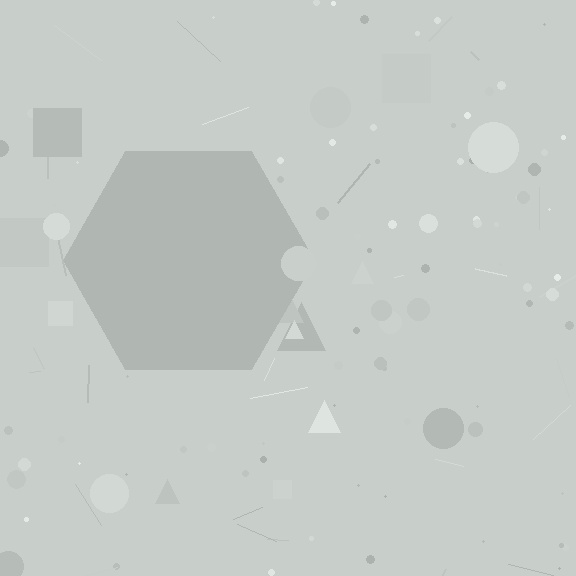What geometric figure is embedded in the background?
A hexagon is embedded in the background.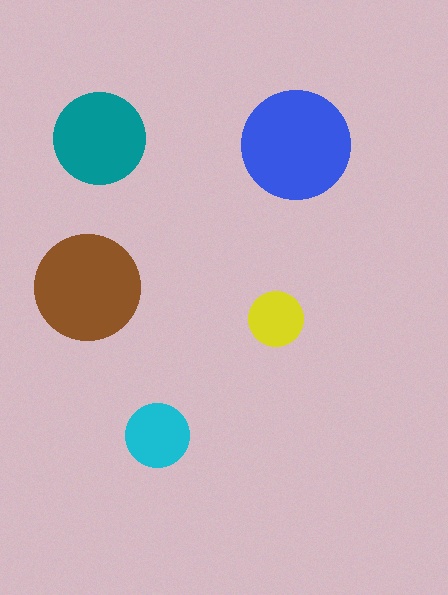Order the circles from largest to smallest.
the blue one, the brown one, the teal one, the cyan one, the yellow one.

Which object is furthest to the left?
The brown circle is leftmost.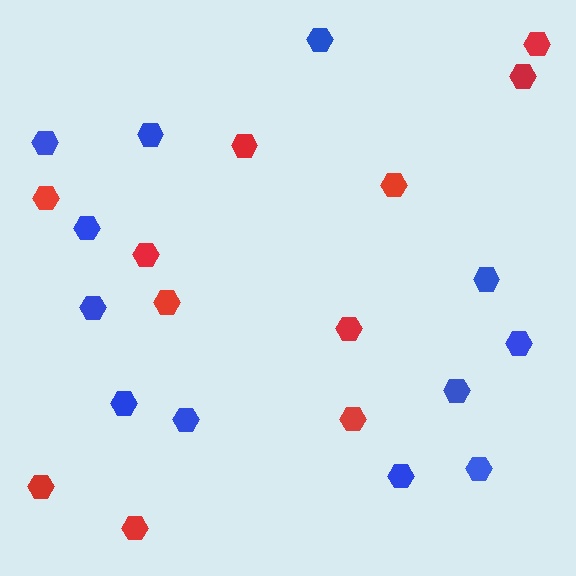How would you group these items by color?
There are 2 groups: one group of red hexagons (11) and one group of blue hexagons (12).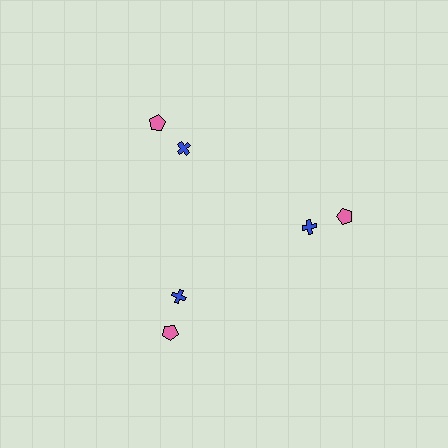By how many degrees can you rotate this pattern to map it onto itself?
The pattern maps onto itself every 120 degrees of rotation.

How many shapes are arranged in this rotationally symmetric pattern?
There are 6 shapes, arranged in 3 groups of 2.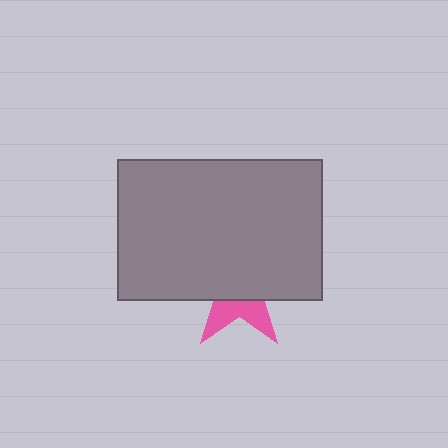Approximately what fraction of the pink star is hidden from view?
Roughly 67% of the pink star is hidden behind the gray rectangle.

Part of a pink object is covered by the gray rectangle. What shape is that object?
It is a star.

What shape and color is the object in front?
The object in front is a gray rectangle.